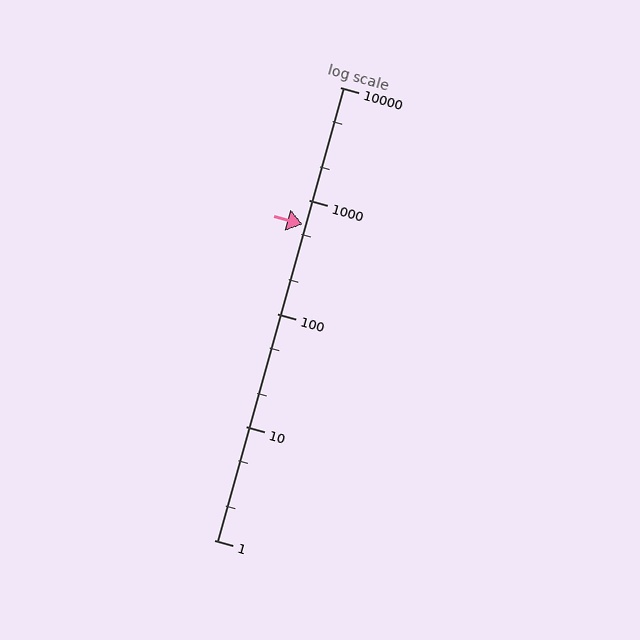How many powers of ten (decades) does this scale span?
The scale spans 4 decades, from 1 to 10000.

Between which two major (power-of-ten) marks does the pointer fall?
The pointer is between 100 and 1000.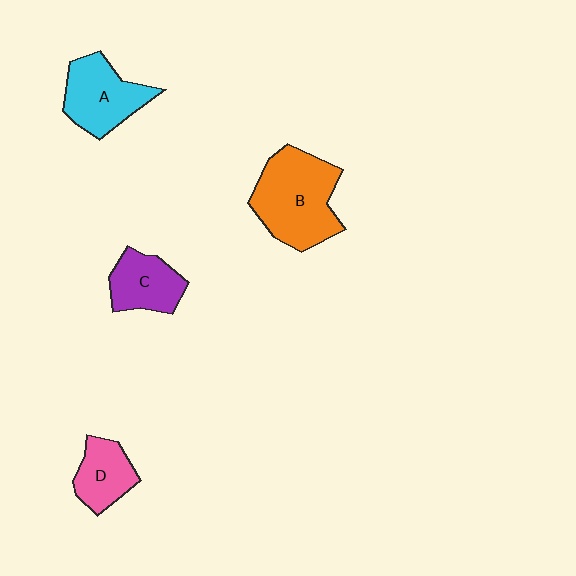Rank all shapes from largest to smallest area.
From largest to smallest: B (orange), A (cyan), C (purple), D (pink).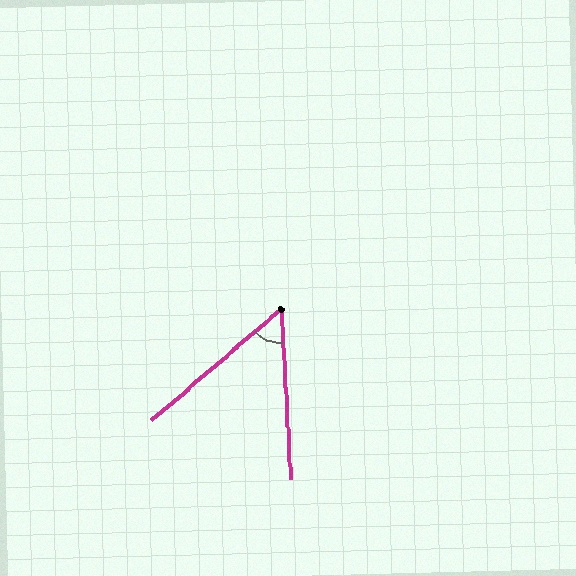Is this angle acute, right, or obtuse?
It is acute.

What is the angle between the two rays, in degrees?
Approximately 52 degrees.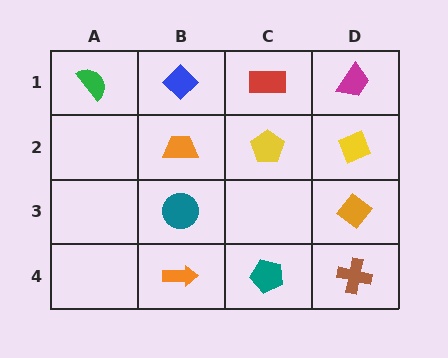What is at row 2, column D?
A yellow diamond.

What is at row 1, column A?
A green semicircle.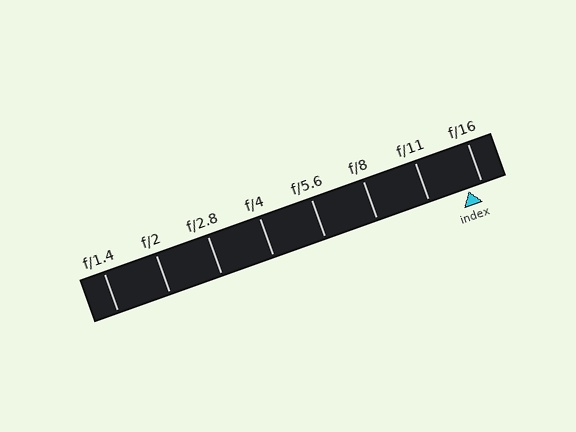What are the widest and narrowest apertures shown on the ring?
The widest aperture shown is f/1.4 and the narrowest is f/16.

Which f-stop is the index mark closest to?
The index mark is closest to f/16.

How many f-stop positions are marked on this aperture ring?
There are 8 f-stop positions marked.